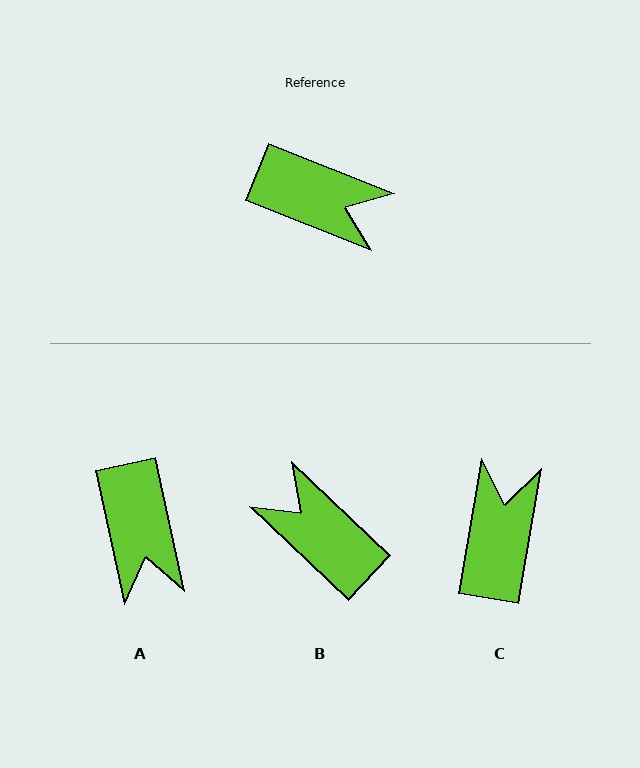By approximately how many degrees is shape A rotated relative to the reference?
Approximately 56 degrees clockwise.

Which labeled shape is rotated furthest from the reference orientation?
B, about 158 degrees away.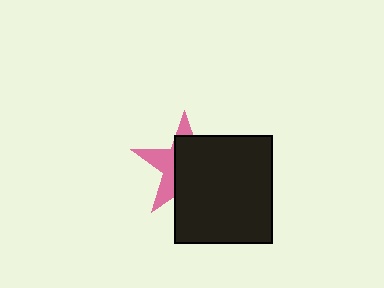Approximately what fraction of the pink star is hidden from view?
Roughly 64% of the pink star is hidden behind the black rectangle.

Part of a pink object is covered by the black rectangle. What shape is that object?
It is a star.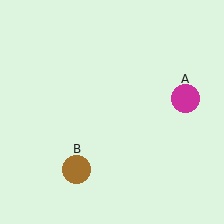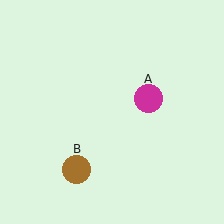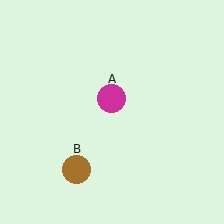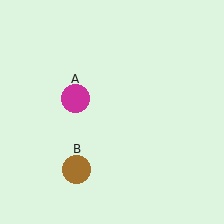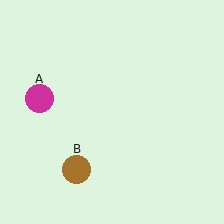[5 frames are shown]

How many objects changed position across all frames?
1 object changed position: magenta circle (object A).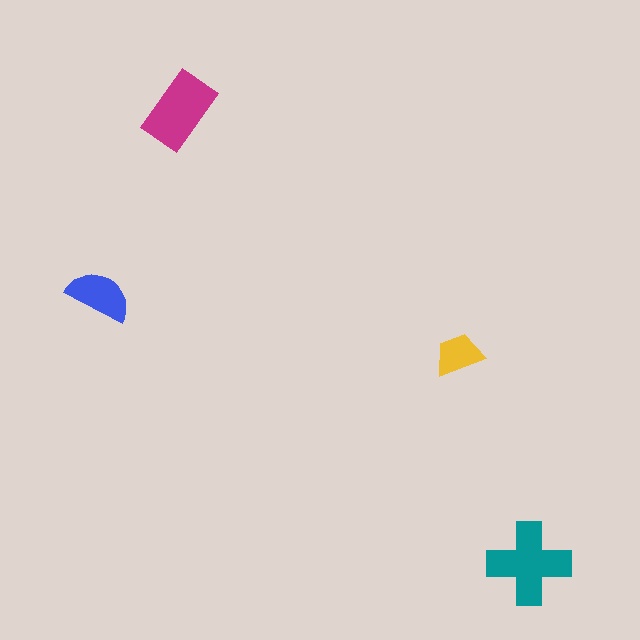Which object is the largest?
The teal cross.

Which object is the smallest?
The yellow trapezoid.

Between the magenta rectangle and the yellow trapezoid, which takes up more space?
The magenta rectangle.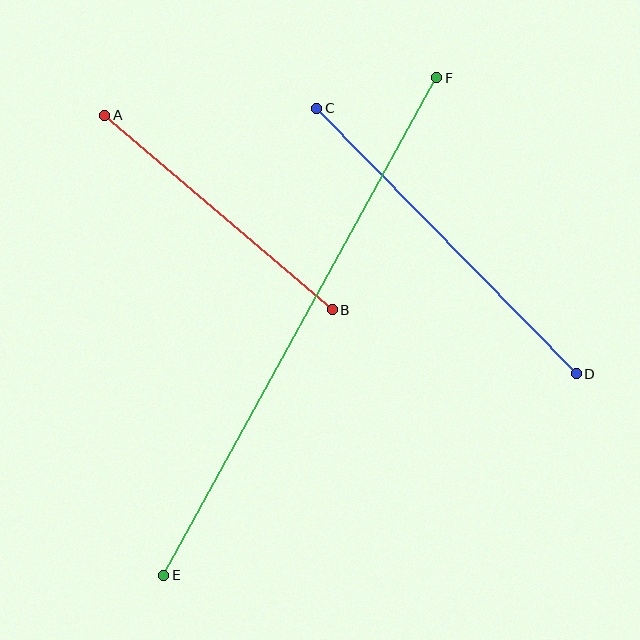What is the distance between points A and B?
The distance is approximately 299 pixels.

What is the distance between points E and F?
The distance is approximately 568 pixels.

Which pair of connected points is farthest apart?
Points E and F are farthest apart.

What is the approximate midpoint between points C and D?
The midpoint is at approximately (446, 241) pixels.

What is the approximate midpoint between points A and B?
The midpoint is at approximately (218, 213) pixels.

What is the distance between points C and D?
The distance is approximately 371 pixels.